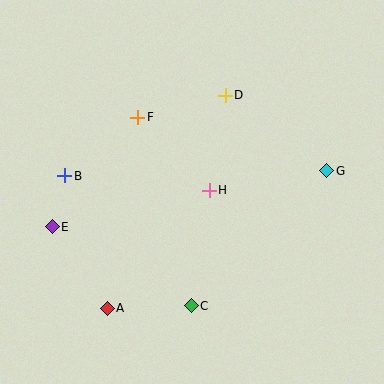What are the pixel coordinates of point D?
Point D is at (225, 95).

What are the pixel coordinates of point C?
Point C is at (191, 306).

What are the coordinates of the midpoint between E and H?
The midpoint between E and H is at (131, 208).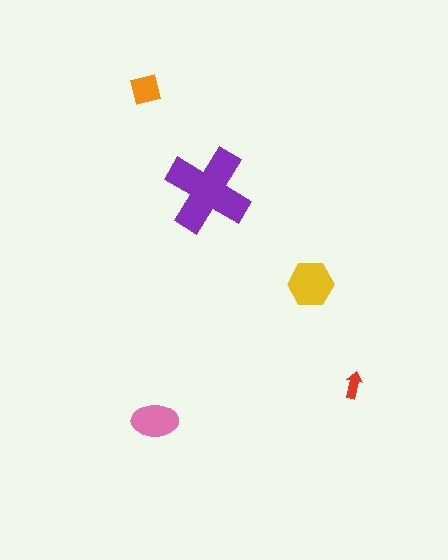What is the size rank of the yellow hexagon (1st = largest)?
2nd.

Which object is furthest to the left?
The orange square is leftmost.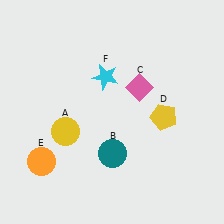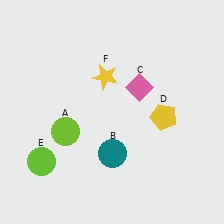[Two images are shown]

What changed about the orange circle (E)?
In Image 1, E is orange. In Image 2, it changed to lime.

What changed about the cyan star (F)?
In Image 1, F is cyan. In Image 2, it changed to yellow.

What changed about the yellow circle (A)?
In Image 1, A is yellow. In Image 2, it changed to lime.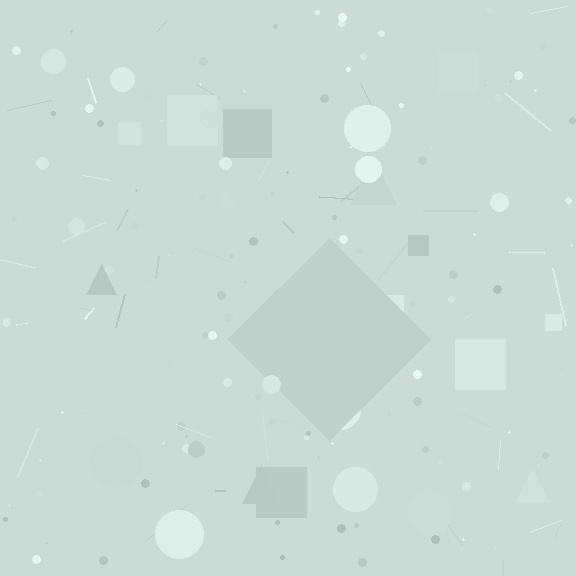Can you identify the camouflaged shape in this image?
The camouflaged shape is a diamond.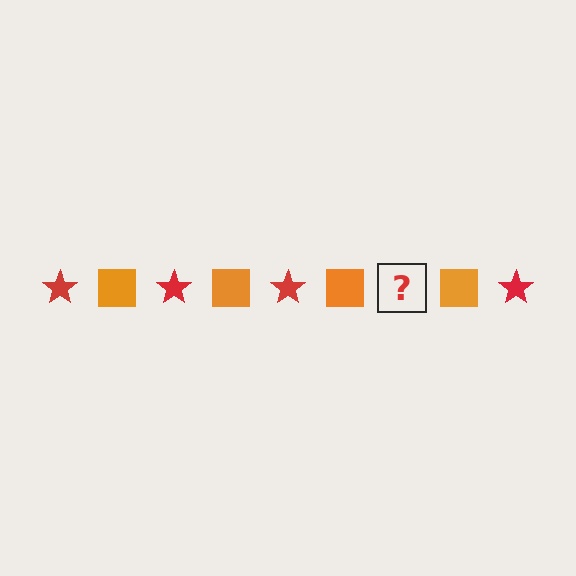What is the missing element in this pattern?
The missing element is a red star.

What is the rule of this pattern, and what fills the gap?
The rule is that the pattern alternates between red star and orange square. The gap should be filled with a red star.